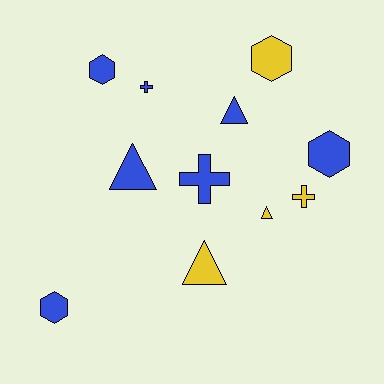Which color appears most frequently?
Blue, with 7 objects.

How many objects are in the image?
There are 11 objects.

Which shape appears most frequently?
Hexagon, with 4 objects.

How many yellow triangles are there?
There are 2 yellow triangles.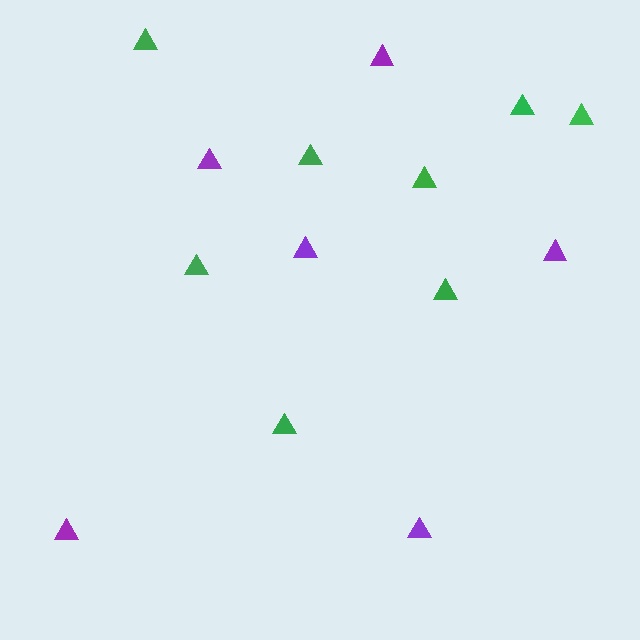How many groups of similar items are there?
There are 2 groups: one group of green triangles (8) and one group of purple triangles (6).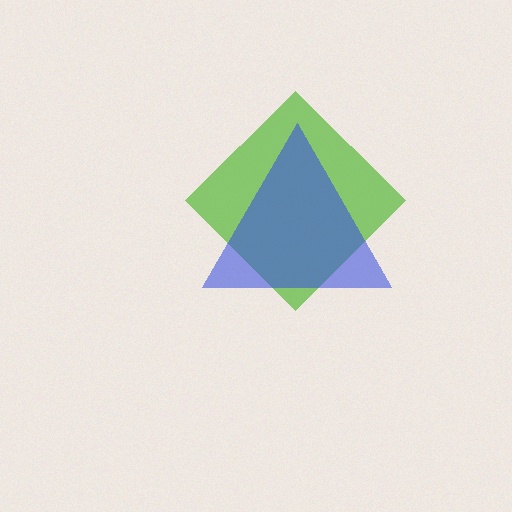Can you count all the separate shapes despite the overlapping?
Yes, there are 2 separate shapes.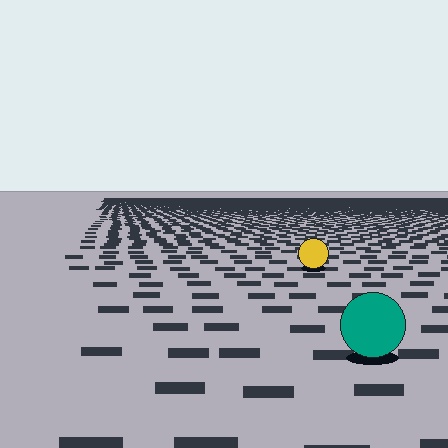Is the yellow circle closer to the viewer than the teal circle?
No. The teal circle is closer — you can tell from the texture gradient: the ground texture is coarser near it.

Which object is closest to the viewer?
The teal circle is closest. The texture marks near it are larger and more spread out.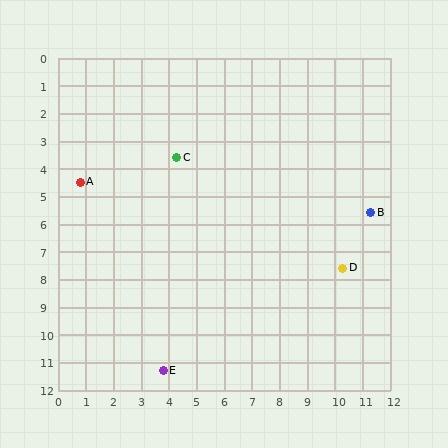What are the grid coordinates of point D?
Point D is at approximately (10.3, 7.6).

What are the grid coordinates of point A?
Point A is at approximately (0.8, 4.5).